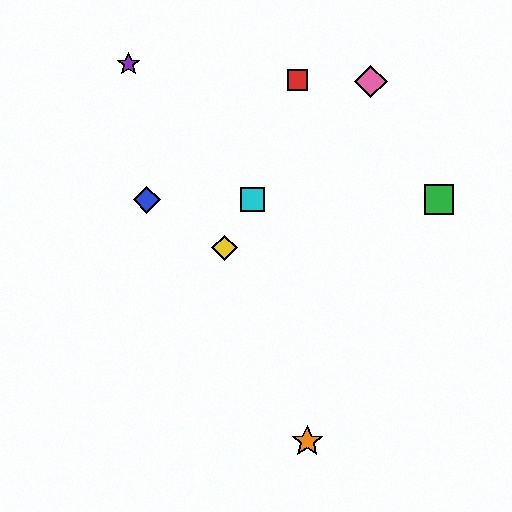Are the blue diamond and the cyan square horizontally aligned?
Yes, both are at y≈200.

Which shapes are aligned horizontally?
The blue diamond, the green square, the cyan square are aligned horizontally.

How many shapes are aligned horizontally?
3 shapes (the blue diamond, the green square, the cyan square) are aligned horizontally.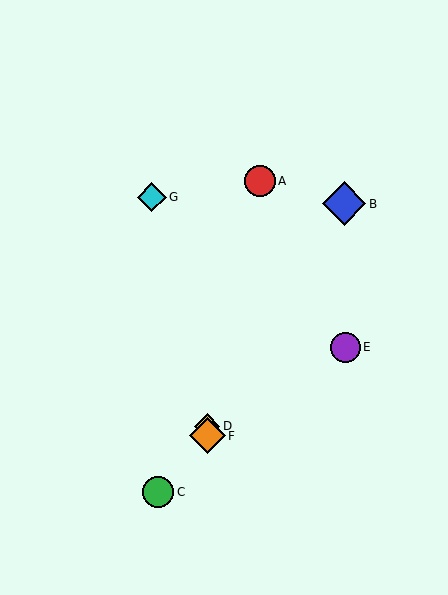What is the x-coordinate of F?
Object F is at x≈207.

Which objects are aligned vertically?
Objects D, F are aligned vertically.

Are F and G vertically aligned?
No, F is at x≈207 and G is at x≈152.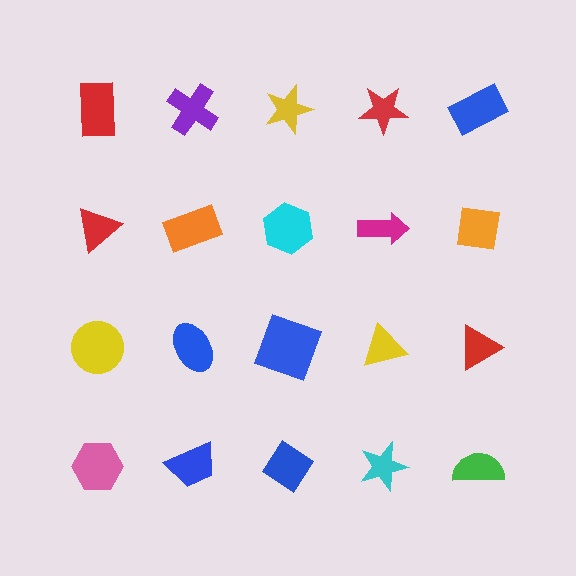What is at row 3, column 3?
A blue square.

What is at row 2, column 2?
An orange rectangle.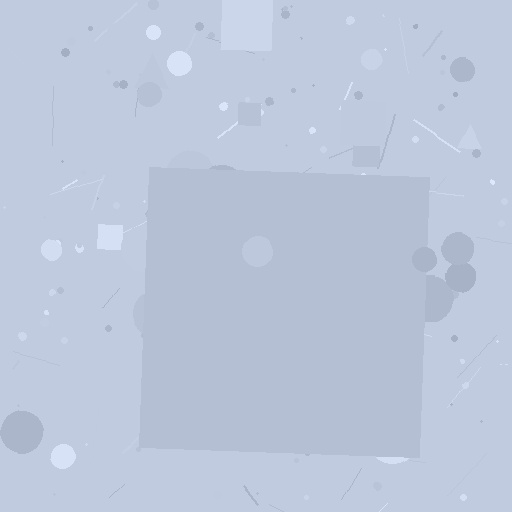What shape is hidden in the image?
A square is hidden in the image.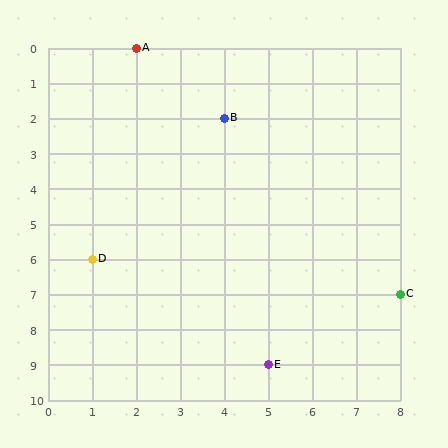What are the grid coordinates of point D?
Point D is at grid coordinates (1, 6).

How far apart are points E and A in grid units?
Points E and A are 3 columns and 9 rows apart (about 9.5 grid units diagonally).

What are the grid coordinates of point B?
Point B is at grid coordinates (4, 2).